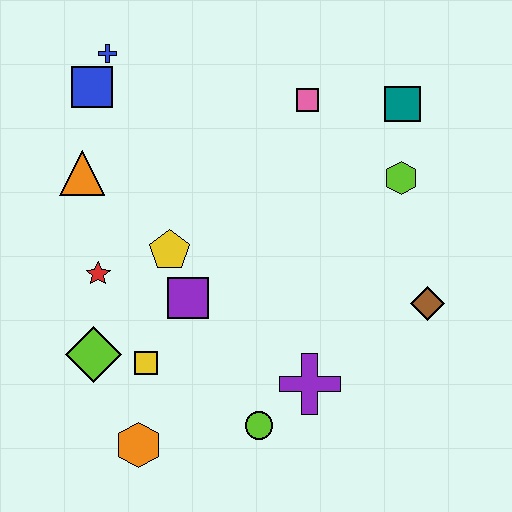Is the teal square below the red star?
No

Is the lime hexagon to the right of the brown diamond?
No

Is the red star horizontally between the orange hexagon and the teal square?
No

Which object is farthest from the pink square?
The orange hexagon is farthest from the pink square.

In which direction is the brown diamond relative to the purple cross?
The brown diamond is to the right of the purple cross.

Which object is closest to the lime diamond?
The yellow square is closest to the lime diamond.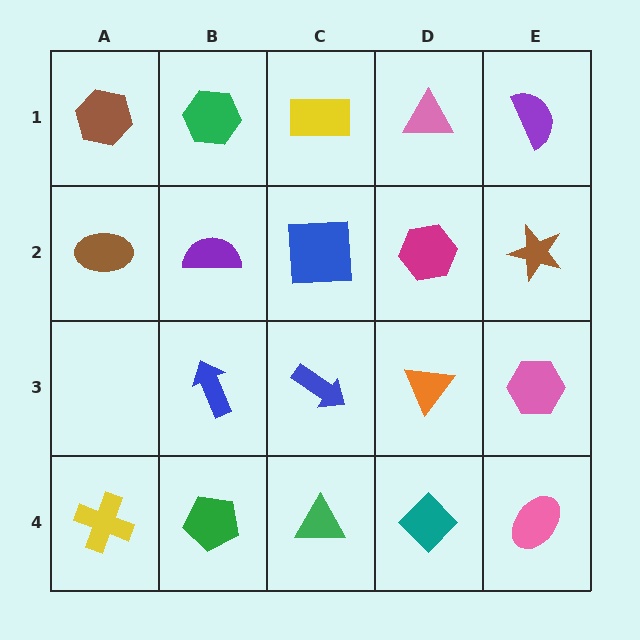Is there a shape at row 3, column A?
No, that cell is empty.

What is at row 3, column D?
An orange triangle.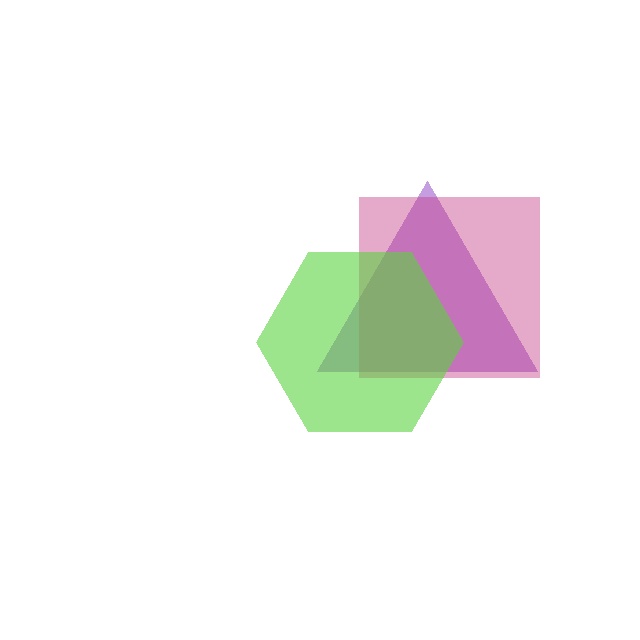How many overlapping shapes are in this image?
There are 3 overlapping shapes in the image.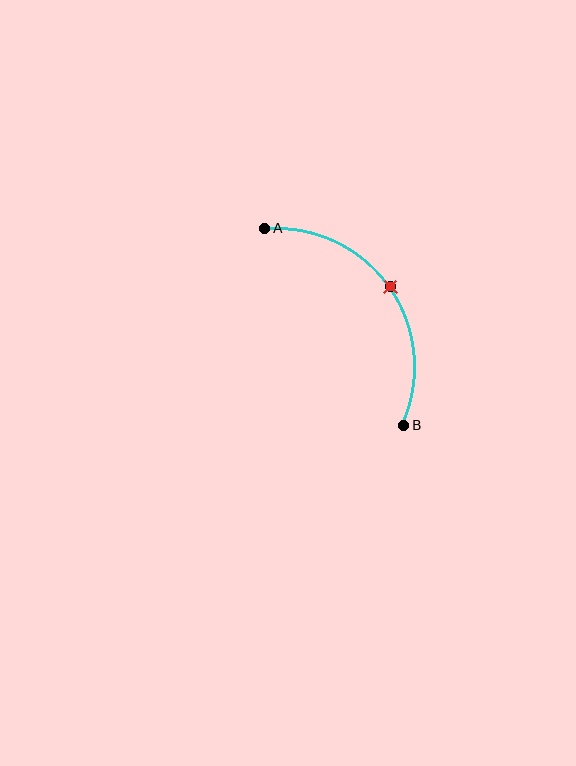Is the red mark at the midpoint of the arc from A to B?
Yes. The red mark lies on the arc at equal arc-length from both A and B — it is the arc midpoint.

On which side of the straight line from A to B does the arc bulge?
The arc bulges above and to the right of the straight line connecting A and B.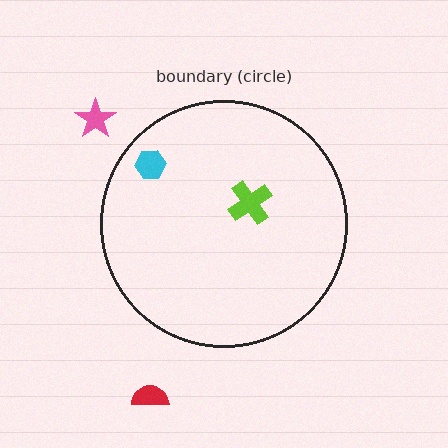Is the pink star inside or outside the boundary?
Outside.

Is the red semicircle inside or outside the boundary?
Outside.